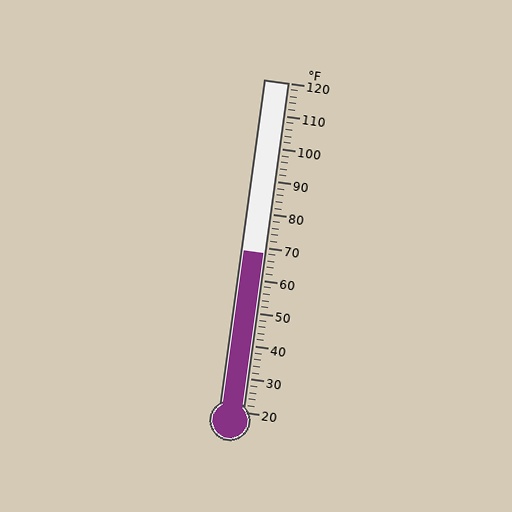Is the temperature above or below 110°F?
The temperature is below 110°F.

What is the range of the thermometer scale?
The thermometer scale ranges from 20°F to 120°F.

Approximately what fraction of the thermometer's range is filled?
The thermometer is filled to approximately 50% of its range.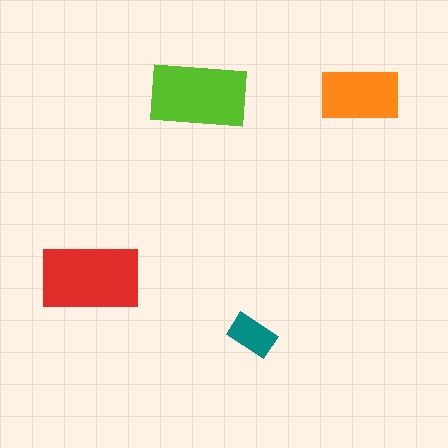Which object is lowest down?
The teal rectangle is bottommost.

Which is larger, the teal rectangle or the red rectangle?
The red one.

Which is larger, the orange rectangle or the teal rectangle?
The orange one.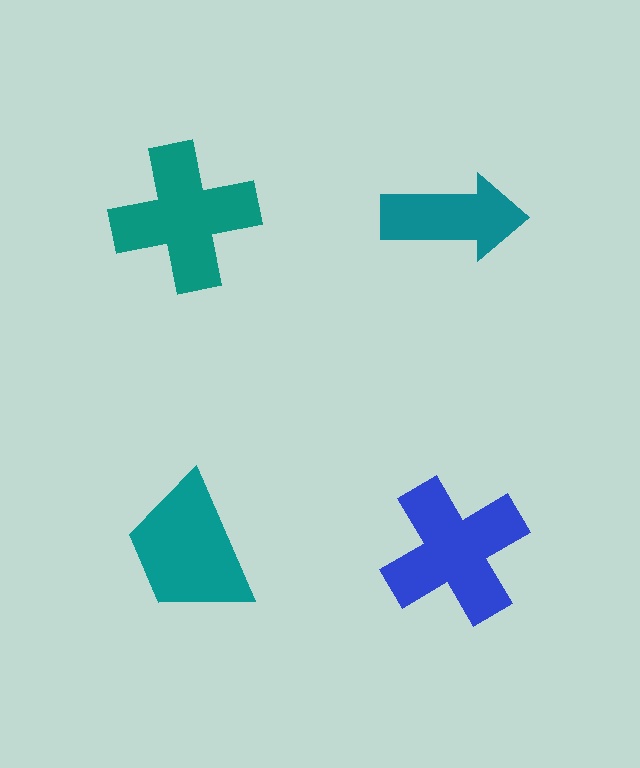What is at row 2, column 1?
A teal trapezoid.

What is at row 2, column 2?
A blue cross.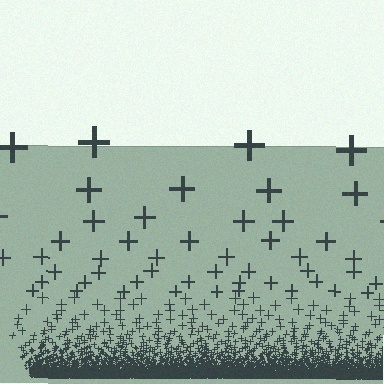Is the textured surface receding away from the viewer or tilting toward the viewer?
The surface appears to tilt toward the viewer. Texture elements get larger and sparser toward the top.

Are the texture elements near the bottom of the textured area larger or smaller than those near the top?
Smaller. The gradient is inverted — elements near the bottom are smaller and denser.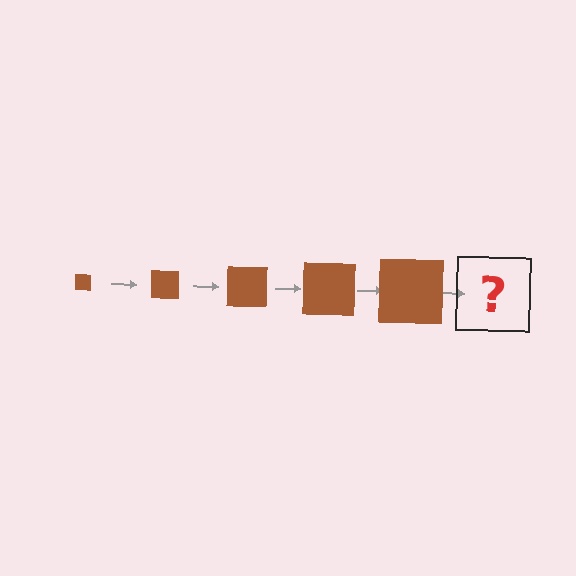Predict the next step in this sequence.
The next step is a brown square, larger than the previous one.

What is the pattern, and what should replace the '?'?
The pattern is that the square gets progressively larger each step. The '?' should be a brown square, larger than the previous one.